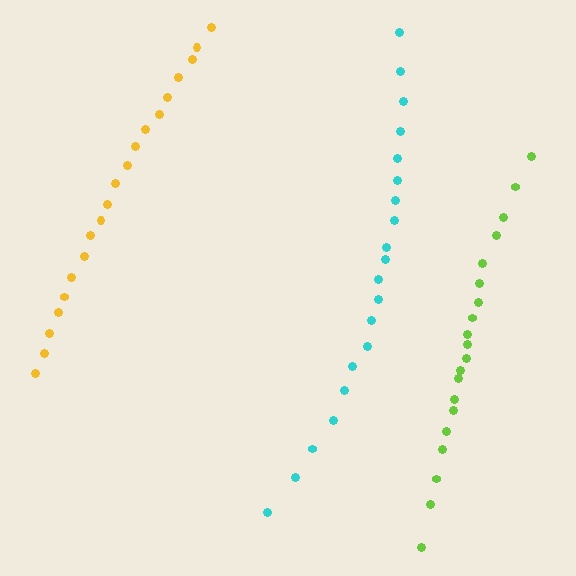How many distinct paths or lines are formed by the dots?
There are 3 distinct paths.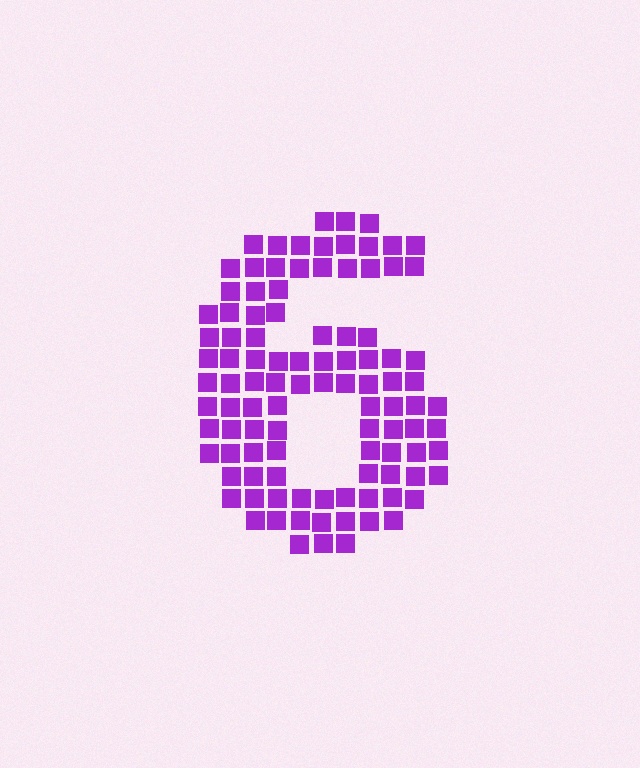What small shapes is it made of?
It is made of small squares.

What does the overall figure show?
The overall figure shows the digit 6.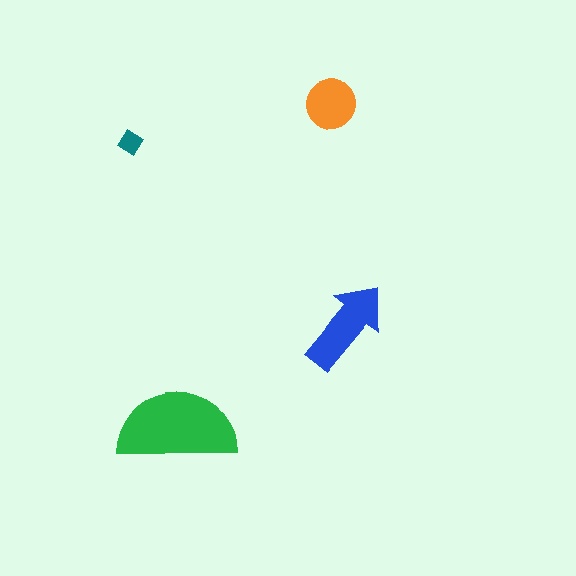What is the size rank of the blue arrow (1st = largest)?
2nd.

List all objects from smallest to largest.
The teal diamond, the orange circle, the blue arrow, the green semicircle.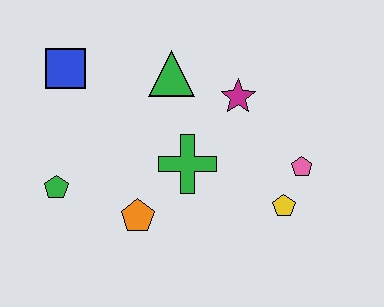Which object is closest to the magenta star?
The green triangle is closest to the magenta star.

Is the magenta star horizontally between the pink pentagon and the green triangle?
Yes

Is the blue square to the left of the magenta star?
Yes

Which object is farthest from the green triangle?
The yellow pentagon is farthest from the green triangle.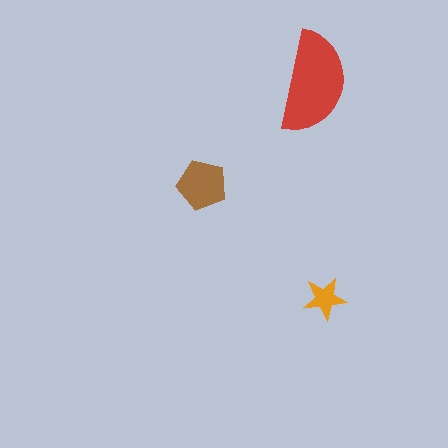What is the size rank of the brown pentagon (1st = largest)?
2nd.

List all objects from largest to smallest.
The red semicircle, the brown pentagon, the orange star.